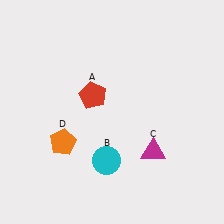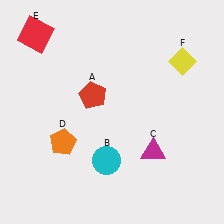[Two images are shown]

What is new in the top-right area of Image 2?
A yellow diamond (F) was added in the top-right area of Image 2.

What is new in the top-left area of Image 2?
A red square (E) was added in the top-left area of Image 2.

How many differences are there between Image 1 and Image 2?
There are 2 differences between the two images.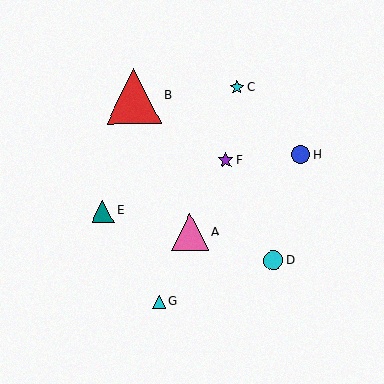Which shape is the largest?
The red triangle (labeled B) is the largest.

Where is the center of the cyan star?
The center of the cyan star is at (237, 87).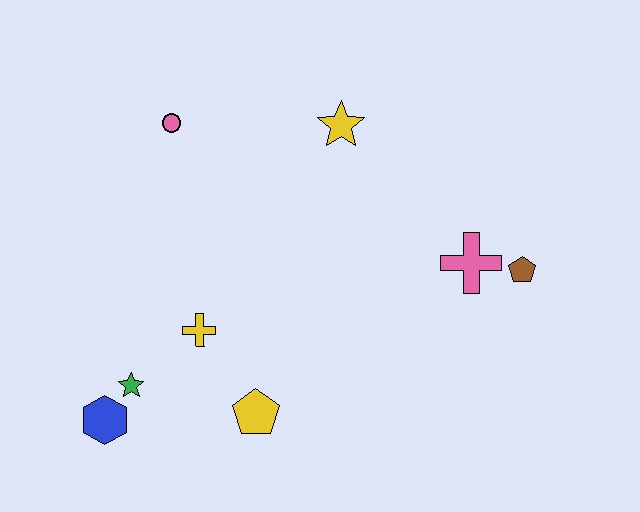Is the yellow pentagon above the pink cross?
No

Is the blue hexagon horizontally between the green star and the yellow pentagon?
No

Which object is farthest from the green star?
The brown pentagon is farthest from the green star.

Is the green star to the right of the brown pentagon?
No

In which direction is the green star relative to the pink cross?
The green star is to the left of the pink cross.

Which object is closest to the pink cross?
The brown pentagon is closest to the pink cross.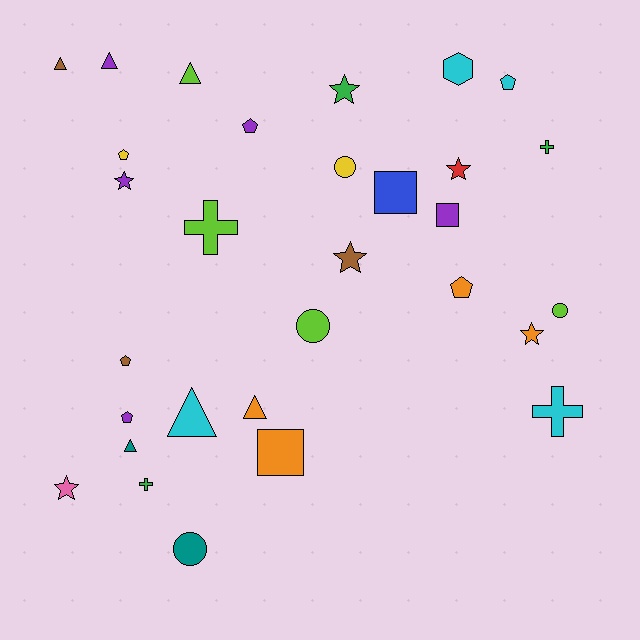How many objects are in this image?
There are 30 objects.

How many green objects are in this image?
There are 3 green objects.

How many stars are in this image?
There are 6 stars.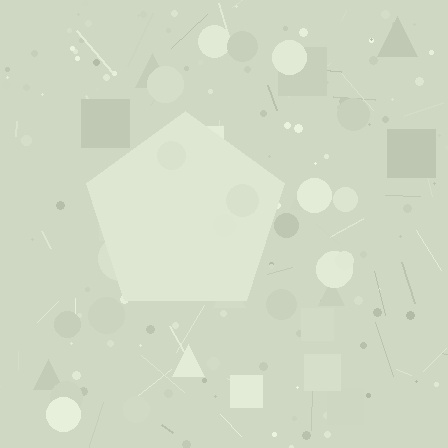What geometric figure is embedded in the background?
A pentagon is embedded in the background.